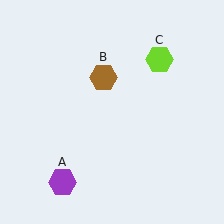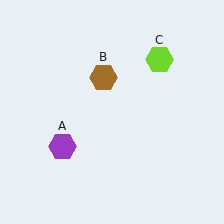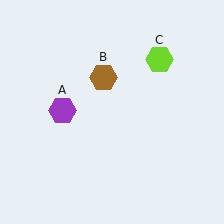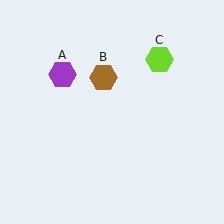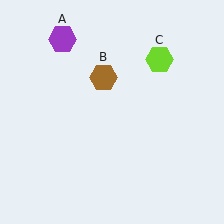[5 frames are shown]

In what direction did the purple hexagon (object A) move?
The purple hexagon (object A) moved up.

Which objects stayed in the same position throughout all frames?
Brown hexagon (object B) and lime hexagon (object C) remained stationary.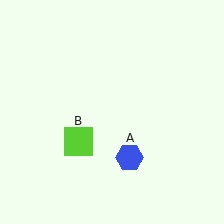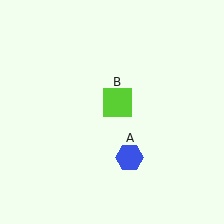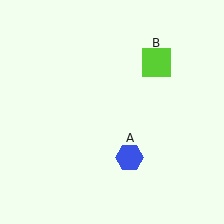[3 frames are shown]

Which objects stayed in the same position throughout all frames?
Blue hexagon (object A) remained stationary.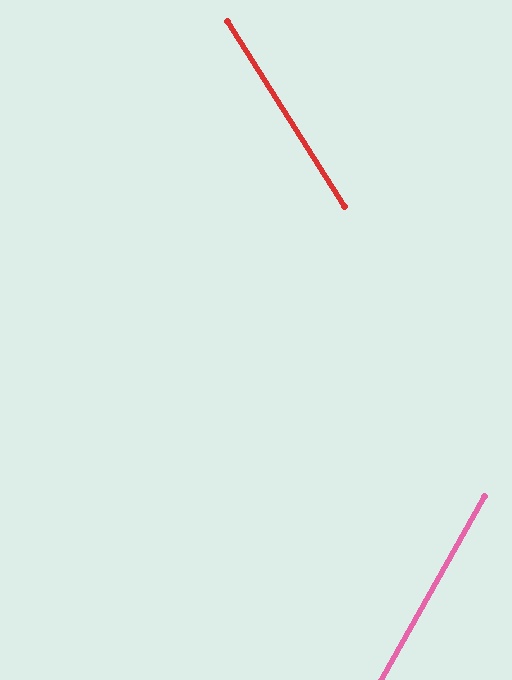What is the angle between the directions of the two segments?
Approximately 62 degrees.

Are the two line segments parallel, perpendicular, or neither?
Neither parallel nor perpendicular — they differ by about 62°.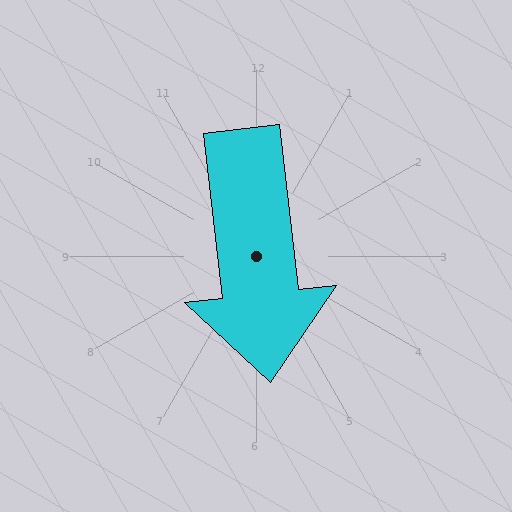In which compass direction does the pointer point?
South.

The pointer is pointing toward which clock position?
Roughly 6 o'clock.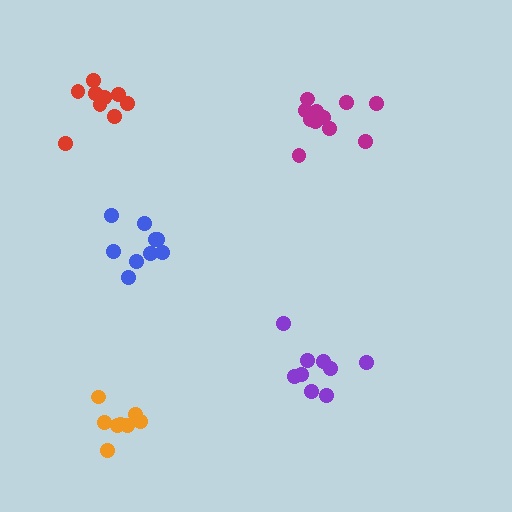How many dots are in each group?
Group 1: 9 dots, Group 2: 9 dots, Group 3: 8 dots, Group 4: 11 dots, Group 5: 9 dots (46 total).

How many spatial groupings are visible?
There are 5 spatial groupings.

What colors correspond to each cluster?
The clusters are colored: blue, purple, orange, magenta, red.